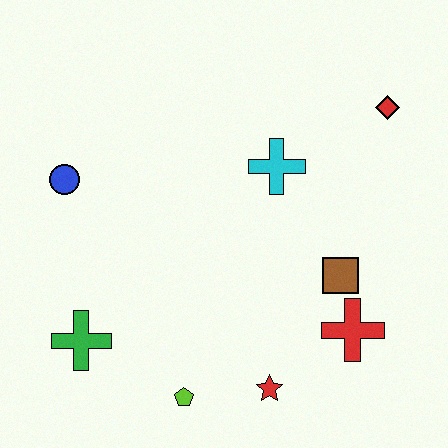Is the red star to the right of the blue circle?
Yes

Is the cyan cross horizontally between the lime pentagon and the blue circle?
No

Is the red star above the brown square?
No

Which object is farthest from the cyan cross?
The green cross is farthest from the cyan cross.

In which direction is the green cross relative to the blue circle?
The green cross is below the blue circle.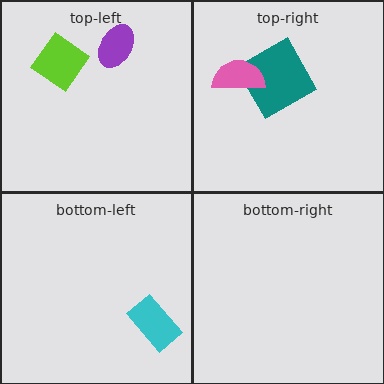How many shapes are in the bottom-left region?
1.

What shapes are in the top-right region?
The teal diamond, the pink semicircle.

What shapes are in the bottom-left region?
The cyan rectangle.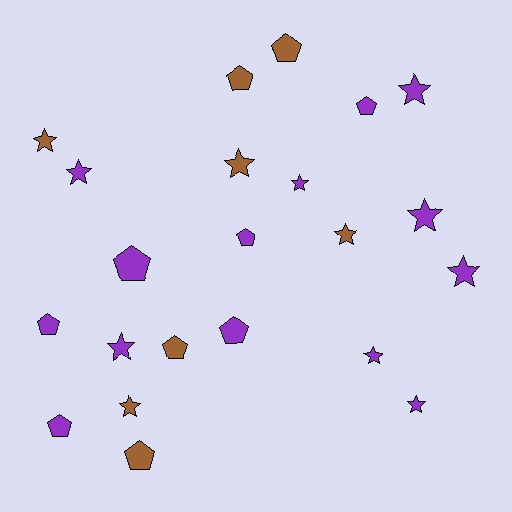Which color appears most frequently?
Purple, with 14 objects.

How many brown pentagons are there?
There are 4 brown pentagons.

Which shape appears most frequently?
Star, with 12 objects.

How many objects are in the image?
There are 22 objects.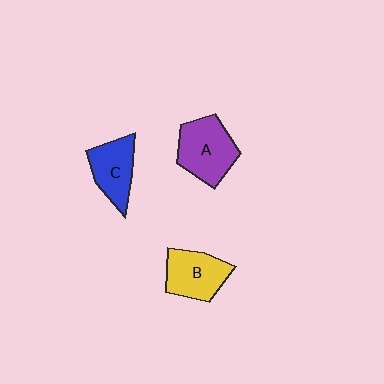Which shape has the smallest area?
Shape C (blue).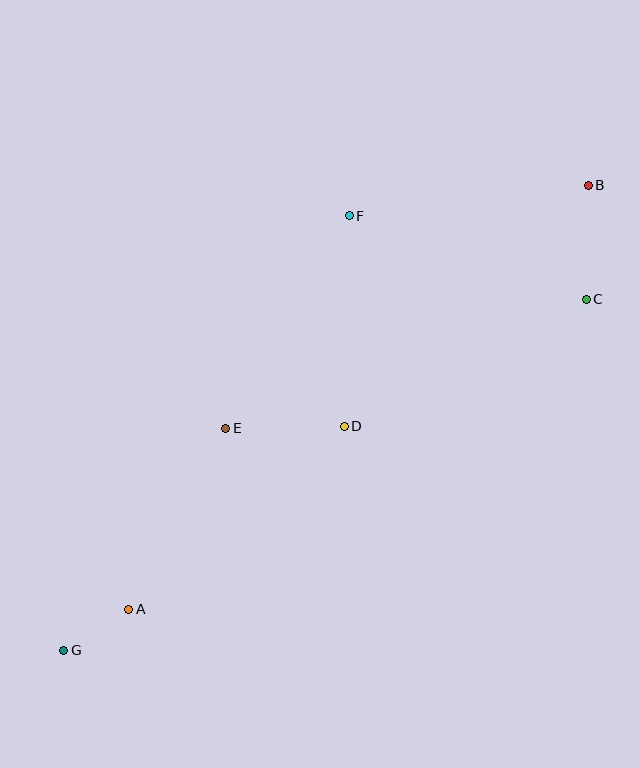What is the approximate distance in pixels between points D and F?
The distance between D and F is approximately 211 pixels.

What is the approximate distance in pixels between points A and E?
The distance between A and E is approximately 206 pixels.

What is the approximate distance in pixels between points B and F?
The distance between B and F is approximately 241 pixels.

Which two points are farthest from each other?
Points B and G are farthest from each other.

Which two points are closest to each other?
Points A and G are closest to each other.